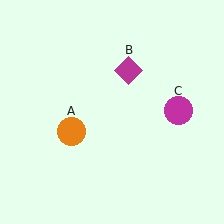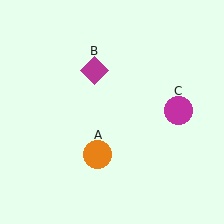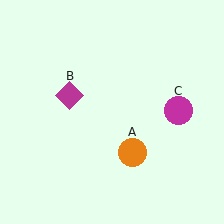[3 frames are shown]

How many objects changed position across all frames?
2 objects changed position: orange circle (object A), magenta diamond (object B).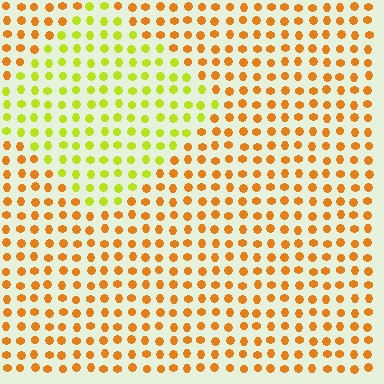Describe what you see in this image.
The image is filled with small orange elements in a uniform arrangement. A diamond-shaped region is visible where the elements are tinted to a slightly different hue, forming a subtle color boundary.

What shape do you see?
I see a diamond.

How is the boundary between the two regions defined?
The boundary is defined purely by a slight shift in hue (about 45 degrees). Spacing, size, and orientation are identical on both sides.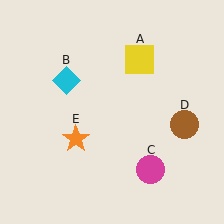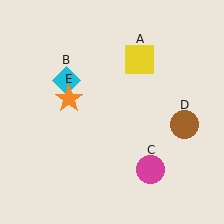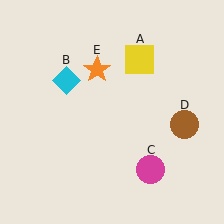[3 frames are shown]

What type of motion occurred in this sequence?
The orange star (object E) rotated clockwise around the center of the scene.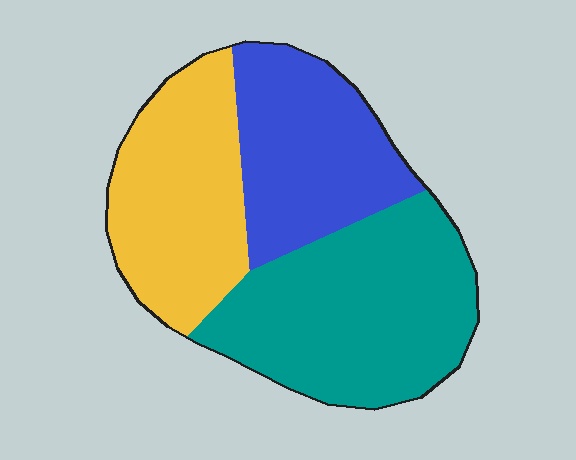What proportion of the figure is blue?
Blue covers roughly 30% of the figure.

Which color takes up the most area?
Teal, at roughly 40%.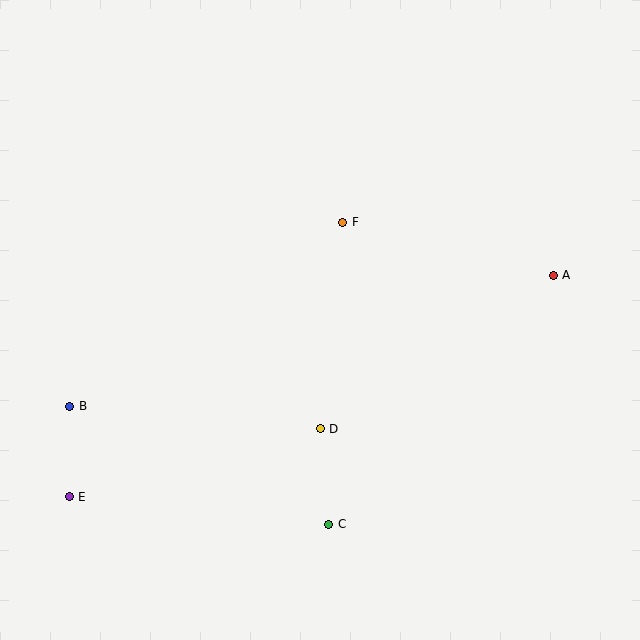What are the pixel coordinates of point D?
Point D is at (320, 429).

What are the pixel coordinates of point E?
Point E is at (69, 497).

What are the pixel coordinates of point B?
Point B is at (70, 406).